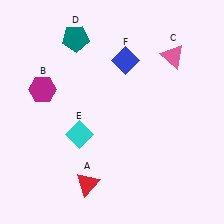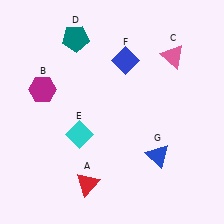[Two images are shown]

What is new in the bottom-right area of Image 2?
A blue triangle (G) was added in the bottom-right area of Image 2.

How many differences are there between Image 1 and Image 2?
There is 1 difference between the two images.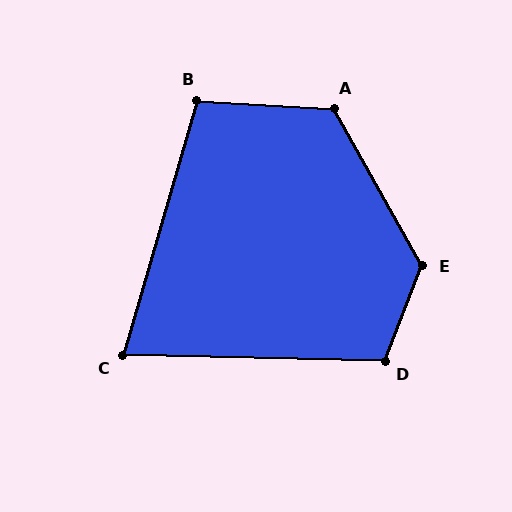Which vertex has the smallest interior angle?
C, at approximately 75 degrees.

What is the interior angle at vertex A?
Approximately 123 degrees (obtuse).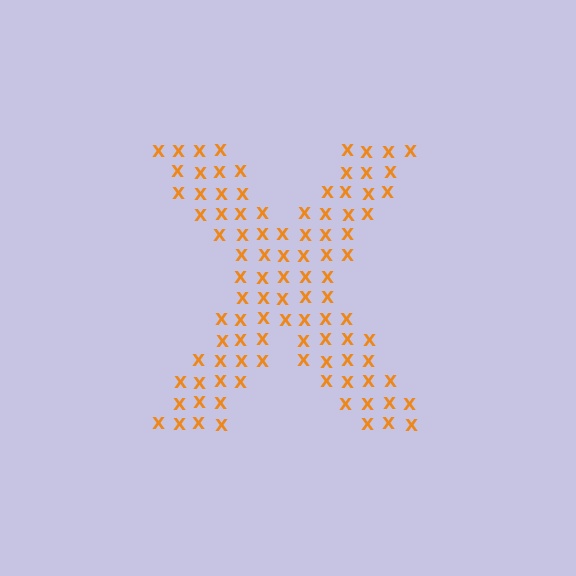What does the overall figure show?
The overall figure shows the letter X.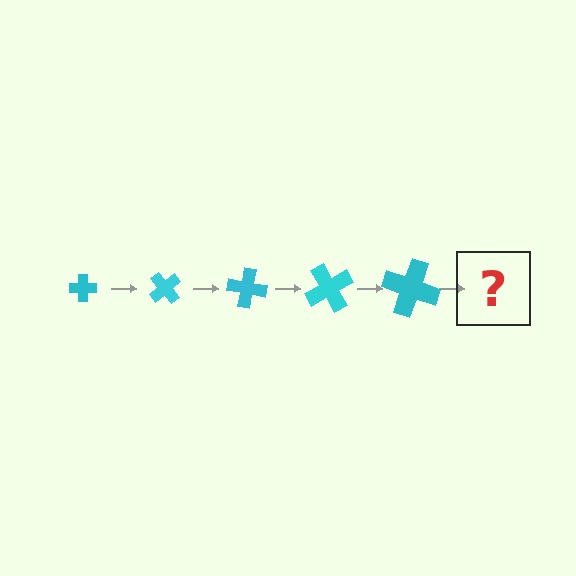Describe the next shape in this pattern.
It should be a cross, larger than the previous one and rotated 250 degrees from the start.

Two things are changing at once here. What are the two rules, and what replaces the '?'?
The two rules are that the cross grows larger each step and it rotates 50 degrees each step. The '?' should be a cross, larger than the previous one and rotated 250 degrees from the start.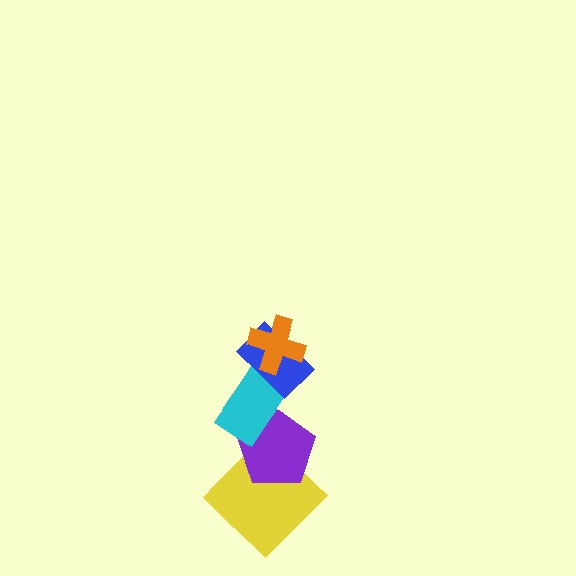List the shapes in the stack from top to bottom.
From top to bottom: the orange cross, the blue rectangle, the cyan rectangle, the purple pentagon, the yellow diamond.